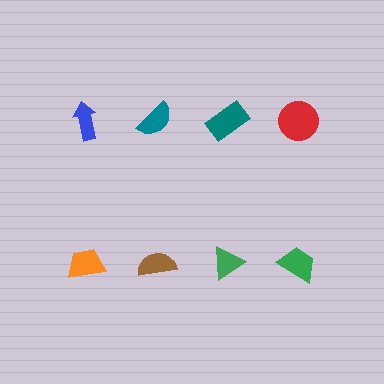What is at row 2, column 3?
A green triangle.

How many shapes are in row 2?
4 shapes.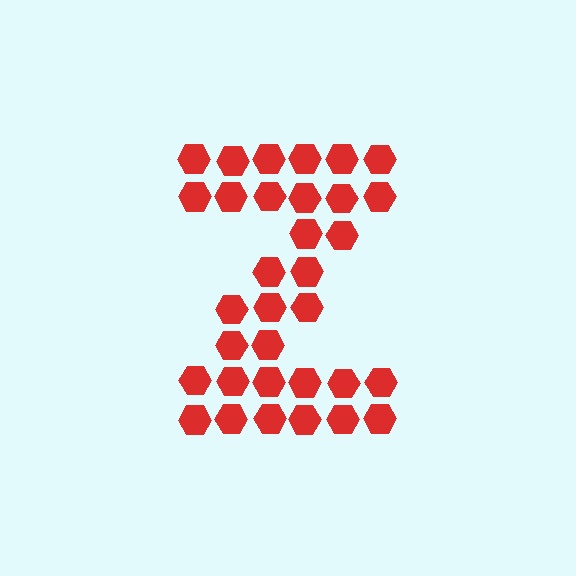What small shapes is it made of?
It is made of small hexagons.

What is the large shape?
The large shape is the letter Z.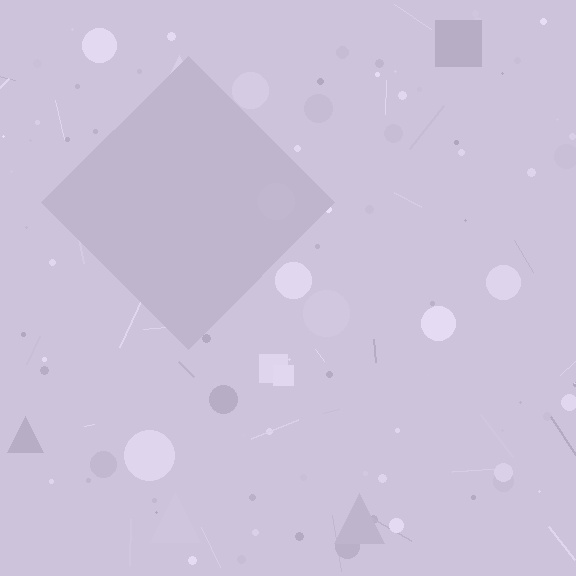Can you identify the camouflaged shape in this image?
The camouflaged shape is a diamond.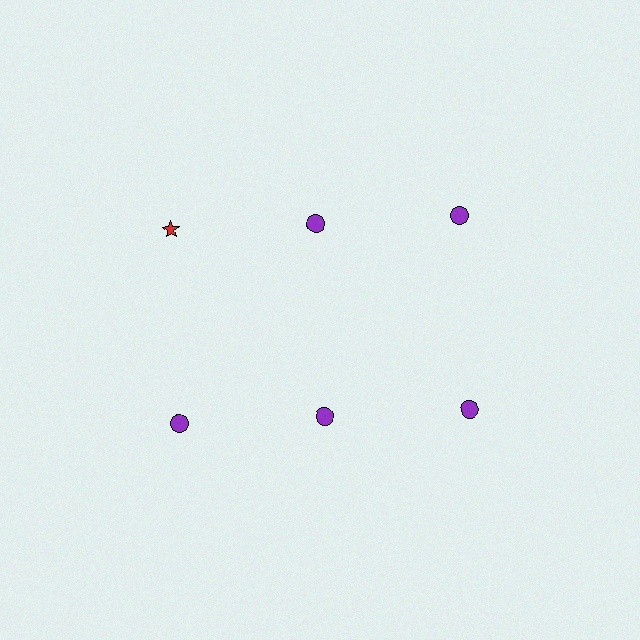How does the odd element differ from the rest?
It differs in both color (red instead of purple) and shape (star instead of circle).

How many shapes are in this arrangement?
There are 6 shapes arranged in a grid pattern.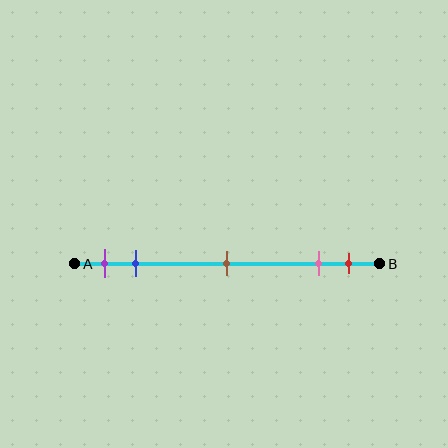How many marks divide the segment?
There are 5 marks dividing the segment.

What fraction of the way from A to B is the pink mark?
The pink mark is approximately 80% (0.8) of the way from A to B.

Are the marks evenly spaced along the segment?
No, the marks are not evenly spaced.